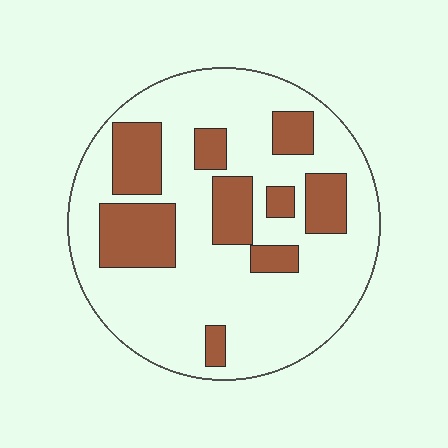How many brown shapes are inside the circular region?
9.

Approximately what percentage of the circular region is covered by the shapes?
Approximately 25%.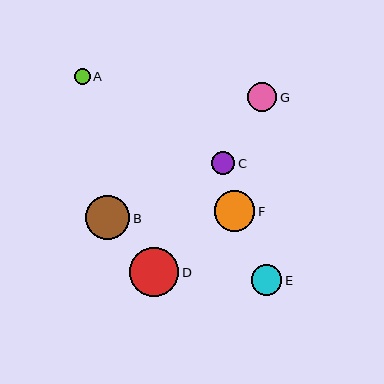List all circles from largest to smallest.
From largest to smallest: D, B, F, E, G, C, A.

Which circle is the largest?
Circle D is the largest with a size of approximately 49 pixels.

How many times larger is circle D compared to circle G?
Circle D is approximately 1.7 times the size of circle G.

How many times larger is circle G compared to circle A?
Circle G is approximately 1.9 times the size of circle A.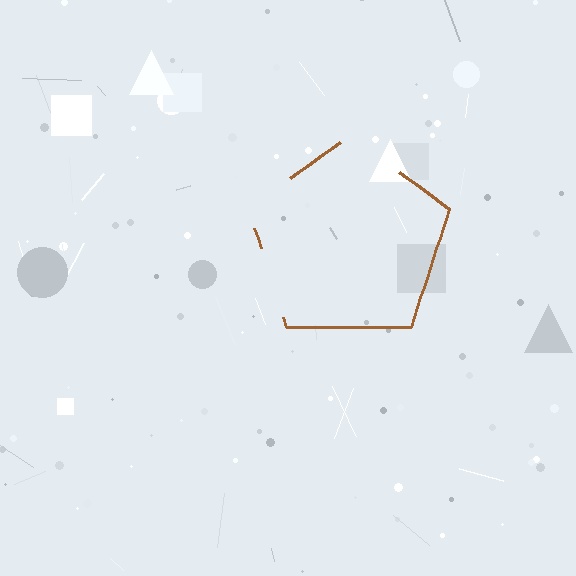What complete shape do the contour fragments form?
The contour fragments form a pentagon.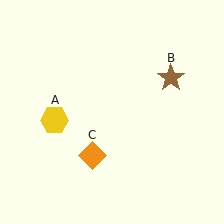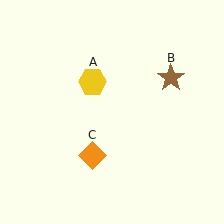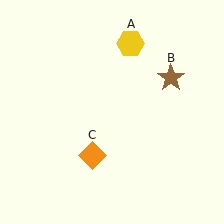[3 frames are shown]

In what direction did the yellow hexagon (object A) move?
The yellow hexagon (object A) moved up and to the right.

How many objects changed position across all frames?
1 object changed position: yellow hexagon (object A).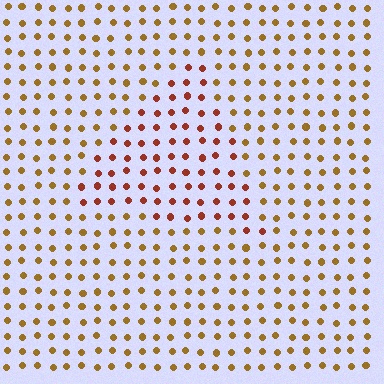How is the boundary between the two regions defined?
The boundary is defined purely by a slight shift in hue (about 32 degrees). Spacing, size, and orientation are identical on both sides.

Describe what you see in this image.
The image is filled with small brown elements in a uniform arrangement. A triangle-shaped region is visible where the elements are tinted to a slightly different hue, forming a subtle color boundary.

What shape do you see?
I see a triangle.